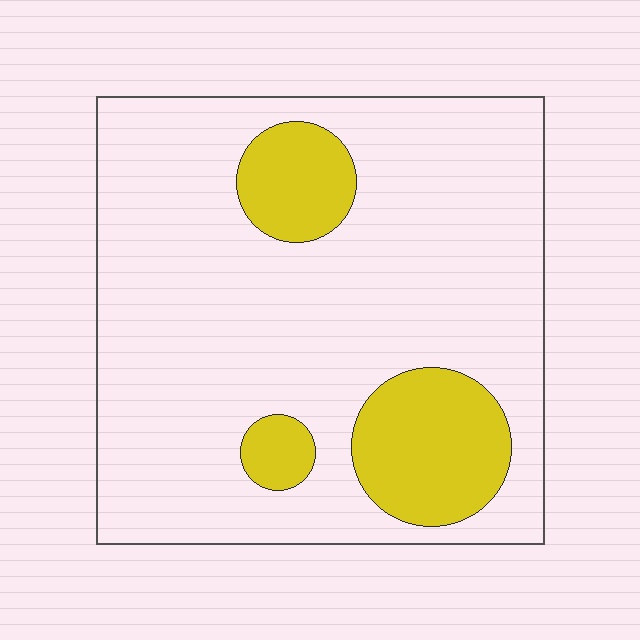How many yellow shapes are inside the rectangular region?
3.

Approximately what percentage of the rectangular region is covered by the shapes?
Approximately 20%.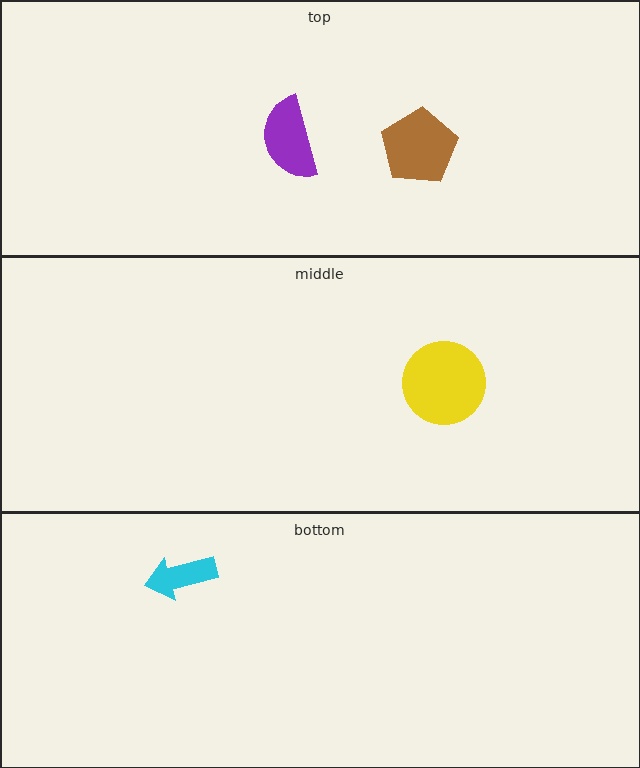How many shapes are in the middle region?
1.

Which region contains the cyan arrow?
The bottom region.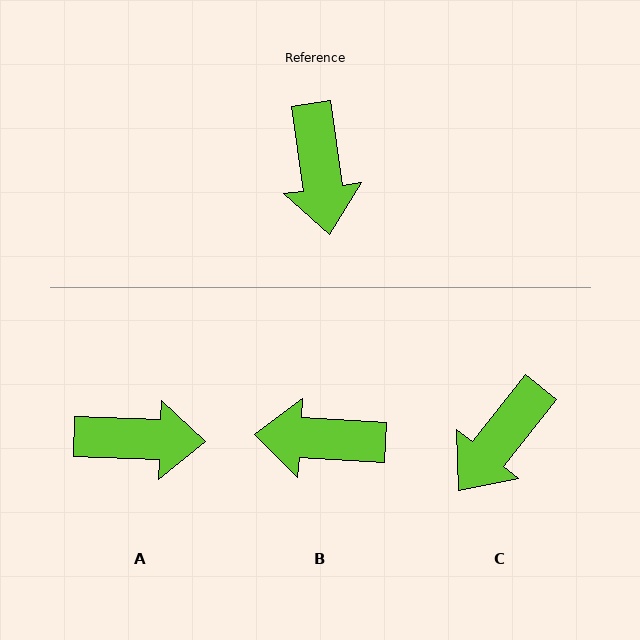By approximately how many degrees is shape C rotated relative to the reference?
Approximately 47 degrees clockwise.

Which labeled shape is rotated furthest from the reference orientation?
B, about 101 degrees away.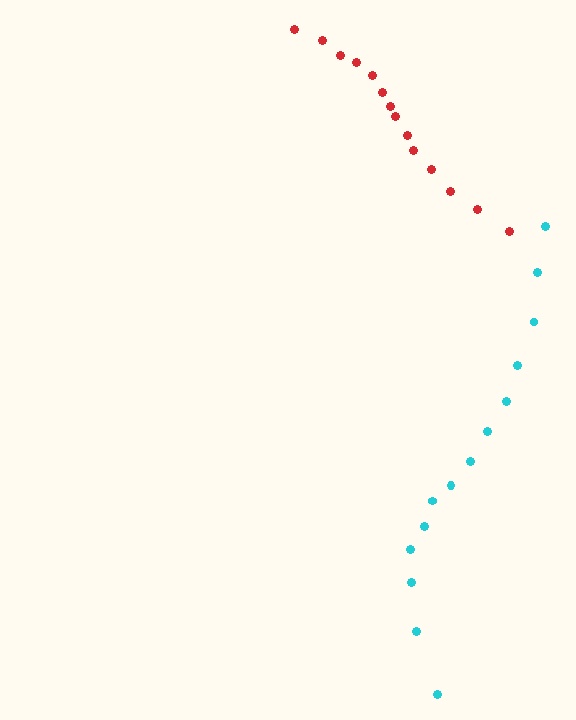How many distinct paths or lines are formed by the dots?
There are 2 distinct paths.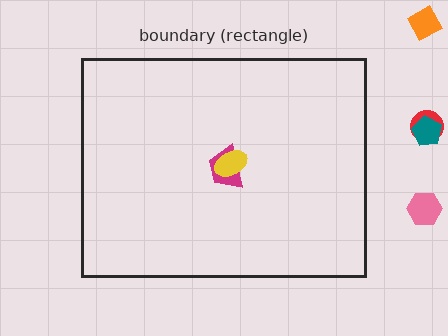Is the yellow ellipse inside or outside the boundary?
Inside.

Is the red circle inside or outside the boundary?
Outside.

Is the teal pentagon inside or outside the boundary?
Outside.